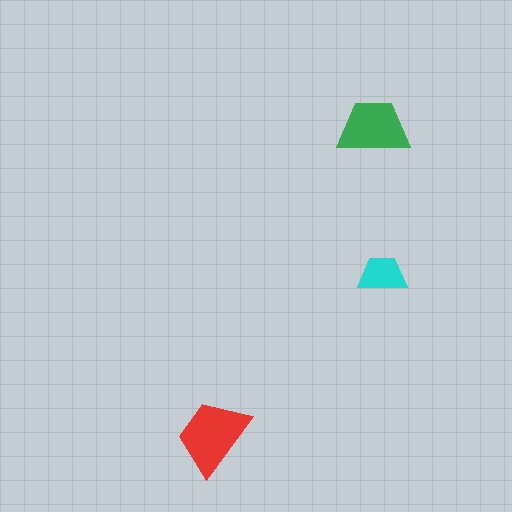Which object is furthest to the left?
The red trapezoid is leftmost.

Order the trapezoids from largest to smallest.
the red one, the green one, the cyan one.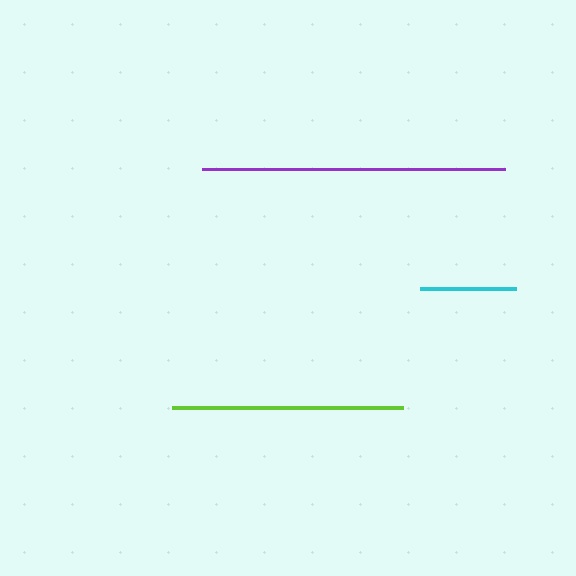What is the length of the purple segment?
The purple segment is approximately 303 pixels long.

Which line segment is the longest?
The purple line is the longest at approximately 303 pixels.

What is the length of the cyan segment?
The cyan segment is approximately 96 pixels long.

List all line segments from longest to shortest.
From longest to shortest: purple, lime, cyan.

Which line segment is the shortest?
The cyan line is the shortest at approximately 96 pixels.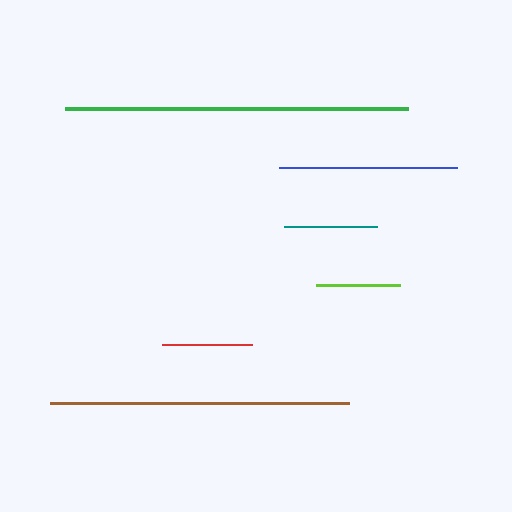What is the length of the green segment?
The green segment is approximately 342 pixels long.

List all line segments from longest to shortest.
From longest to shortest: green, brown, blue, teal, red, lime.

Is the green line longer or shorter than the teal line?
The green line is longer than the teal line.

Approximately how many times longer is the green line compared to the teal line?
The green line is approximately 3.7 times the length of the teal line.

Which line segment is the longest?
The green line is the longest at approximately 342 pixels.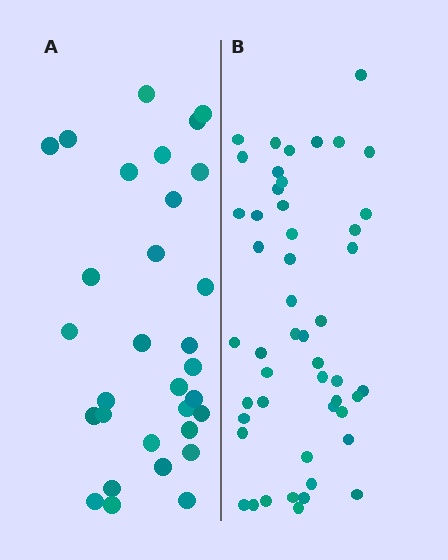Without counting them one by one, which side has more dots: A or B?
Region B (the right region) has more dots.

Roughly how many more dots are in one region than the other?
Region B has approximately 20 more dots than region A.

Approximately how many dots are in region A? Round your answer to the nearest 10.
About 30 dots. (The exact count is 31, which rounds to 30.)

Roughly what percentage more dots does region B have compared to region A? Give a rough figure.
About 60% more.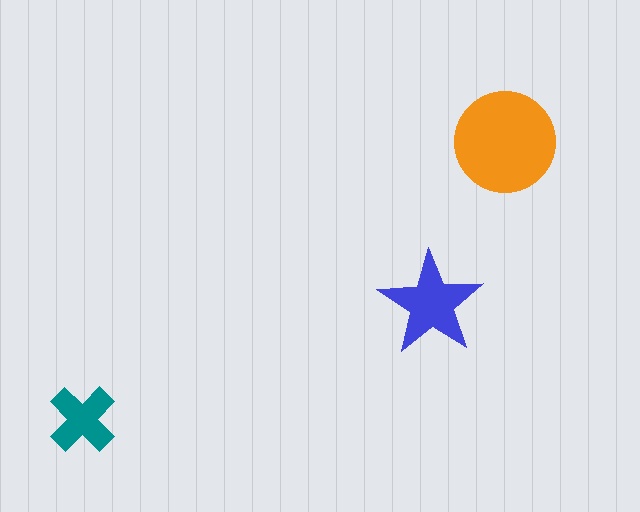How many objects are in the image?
There are 3 objects in the image.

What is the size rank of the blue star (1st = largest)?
2nd.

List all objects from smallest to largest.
The teal cross, the blue star, the orange circle.